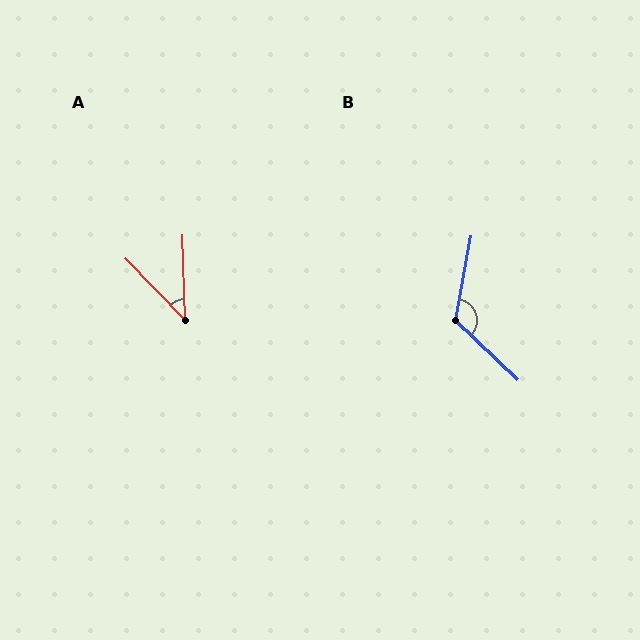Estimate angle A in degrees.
Approximately 42 degrees.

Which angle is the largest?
B, at approximately 123 degrees.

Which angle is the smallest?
A, at approximately 42 degrees.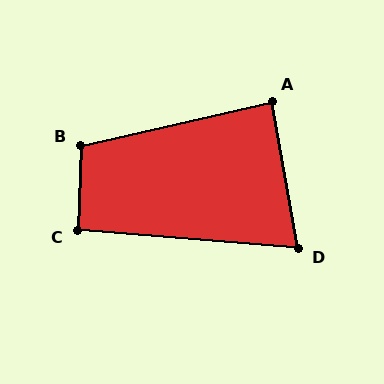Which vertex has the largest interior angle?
B, at approximately 105 degrees.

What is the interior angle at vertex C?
Approximately 93 degrees (approximately right).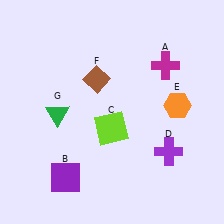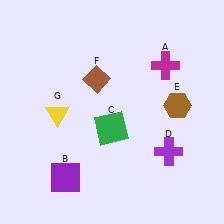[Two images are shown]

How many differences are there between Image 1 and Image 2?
There are 3 differences between the two images.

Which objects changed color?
C changed from lime to green. E changed from orange to brown. G changed from green to yellow.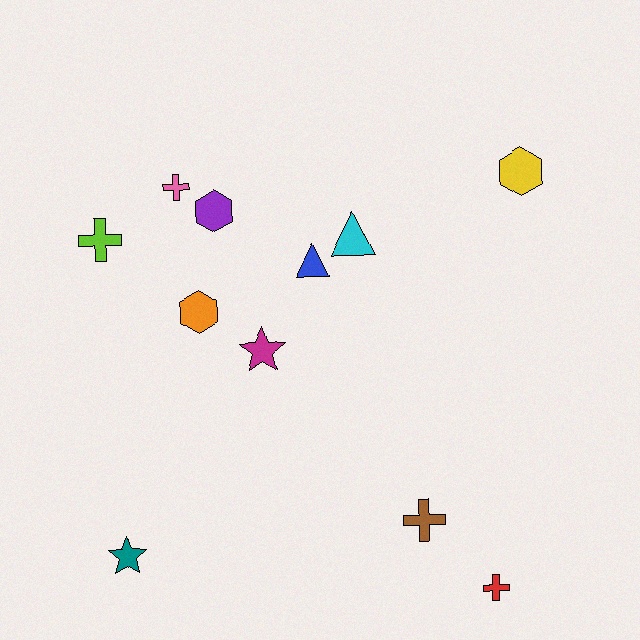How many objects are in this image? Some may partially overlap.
There are 11 objects.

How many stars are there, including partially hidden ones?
There are 2 stars.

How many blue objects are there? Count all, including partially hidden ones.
There is 1 blue object.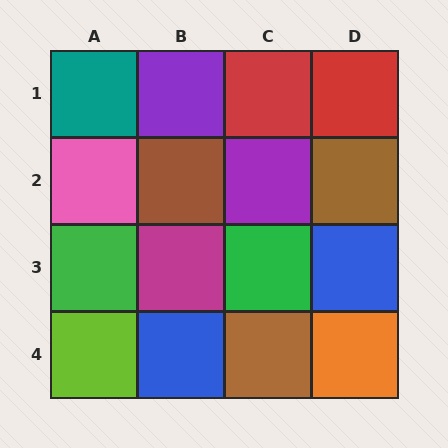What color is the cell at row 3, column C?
Green.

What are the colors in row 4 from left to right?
Lime, blue, brown, orange.